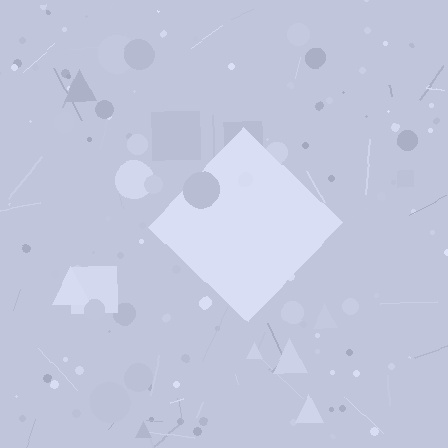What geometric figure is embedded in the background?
A diamond is embedded in the background.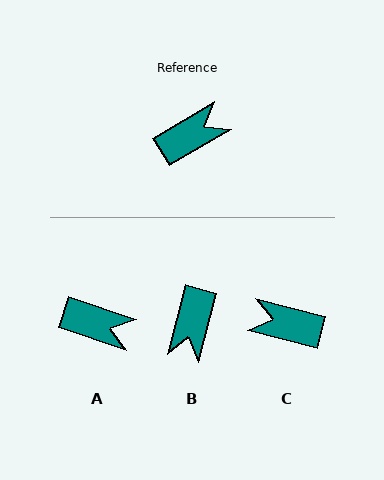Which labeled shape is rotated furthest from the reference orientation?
B, about 136 degrees away.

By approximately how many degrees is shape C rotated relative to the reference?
Approximately 135 degrees counter-clockwise.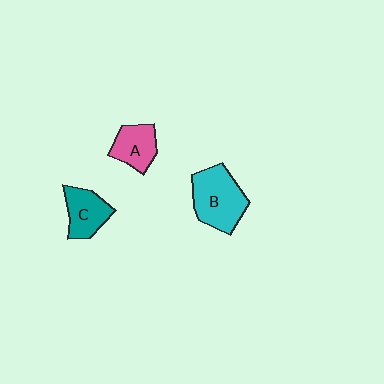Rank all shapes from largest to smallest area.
From largest to smallest: B (cyan), C (teal), A (pink).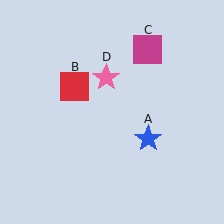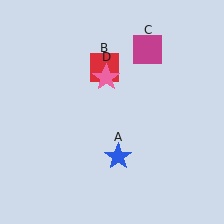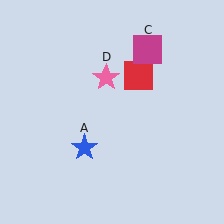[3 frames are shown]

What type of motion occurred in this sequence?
The blue star (object A), red square (object B) rotated clockwise around the center of the scene.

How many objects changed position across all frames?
2 objects changed position: blue star (object A), red square (object B).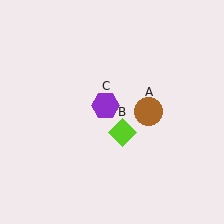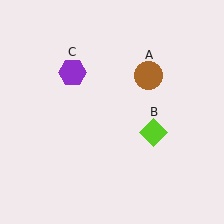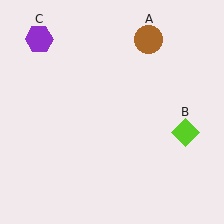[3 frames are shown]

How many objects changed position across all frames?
3 objects changed position: brown circle (object A), lime diamond (object B), purple hexagon (object C).